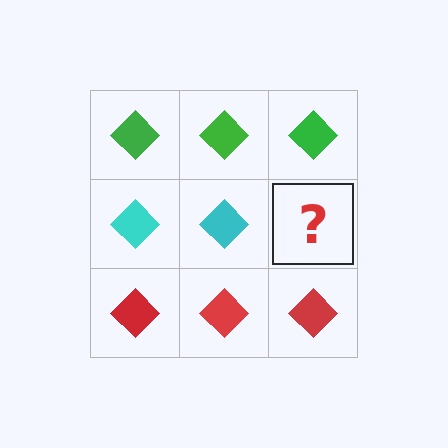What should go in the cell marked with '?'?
The missing cell should contain a cyan diamond.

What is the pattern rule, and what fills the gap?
The rule is that each row has a consistent color. The gap should be filled with a cyan diamond.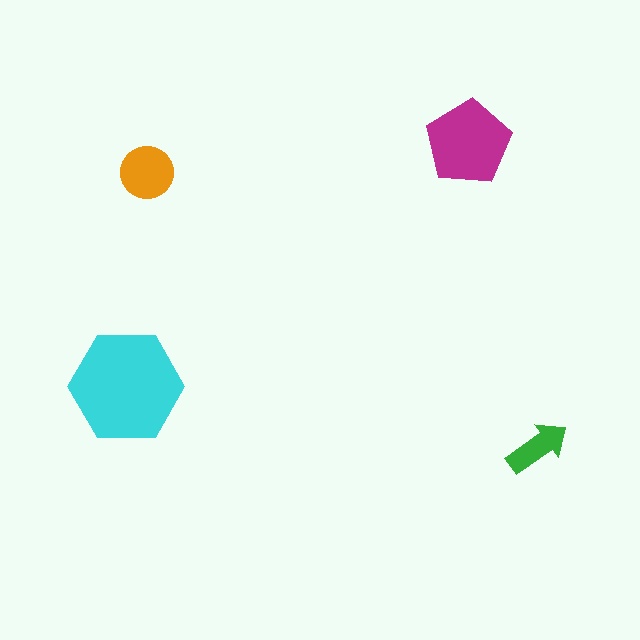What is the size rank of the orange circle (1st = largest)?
3rd.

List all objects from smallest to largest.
The green arrow, the orange circle, the magenta pentagon, the cyan hexagon.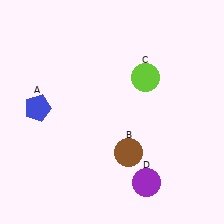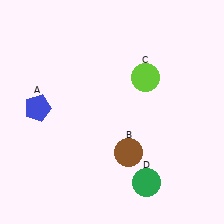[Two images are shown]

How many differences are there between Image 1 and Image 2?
There is 1 difference between the two images.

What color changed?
The circle (D) changed from purple in Image 1 to green in Image 2.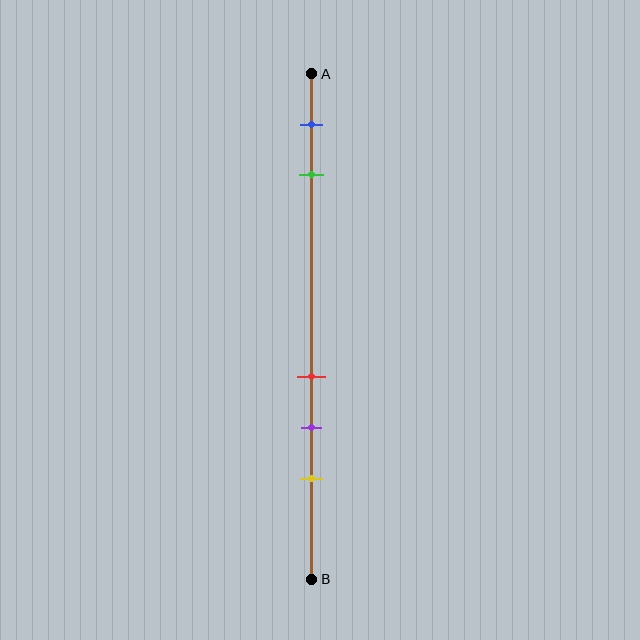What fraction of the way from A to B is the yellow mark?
The yellow mark is approximately 80% (0.8) of the way from A to B.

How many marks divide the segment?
There are 5 marks dividing the segment.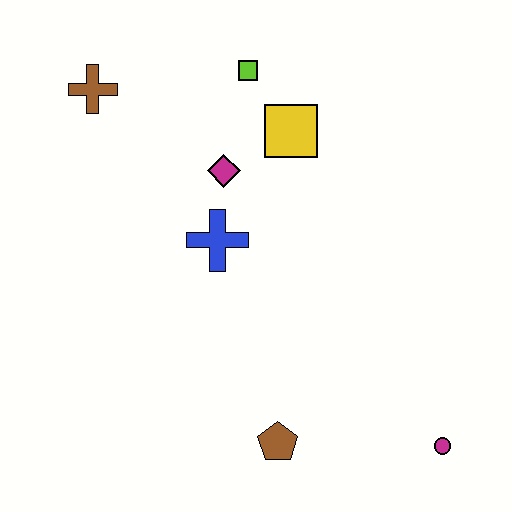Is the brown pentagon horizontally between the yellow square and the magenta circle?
No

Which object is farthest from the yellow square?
The magenta circle is farthest from the yellow square.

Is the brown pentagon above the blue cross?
No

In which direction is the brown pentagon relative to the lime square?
The brown pentagon is below the lime square.